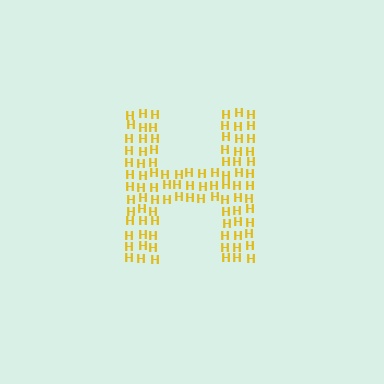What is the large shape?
The large shape is the letter H.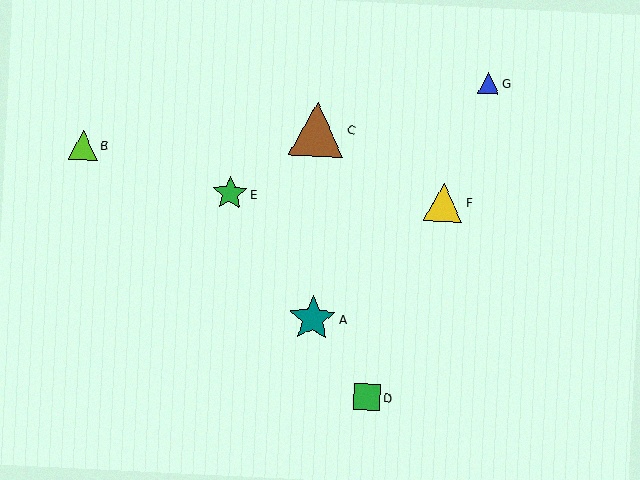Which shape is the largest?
The brown triangle (labeled C) is the largest.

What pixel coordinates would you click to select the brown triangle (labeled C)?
Click at (317, 129) to select the brown triangle C.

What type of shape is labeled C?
Shape C is a brown triangle.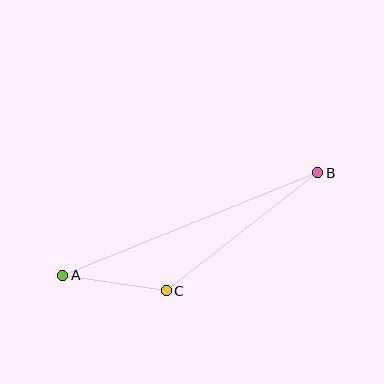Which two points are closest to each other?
Points A and C are closest to each other.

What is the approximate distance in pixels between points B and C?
The distance between B and C is approximately 192 pixels.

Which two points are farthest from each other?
Points A and B are farthest from each other.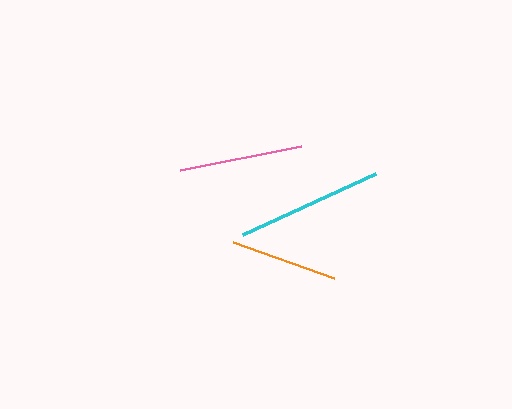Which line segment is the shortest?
The orange line is the shortest at approximately 107 pixels.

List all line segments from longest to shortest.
From longest to shortest: cyan, pink, orange.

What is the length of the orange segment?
The orange segment is approximately 107 pixels long.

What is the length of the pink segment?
The pink segment is approximately 123 pixels long.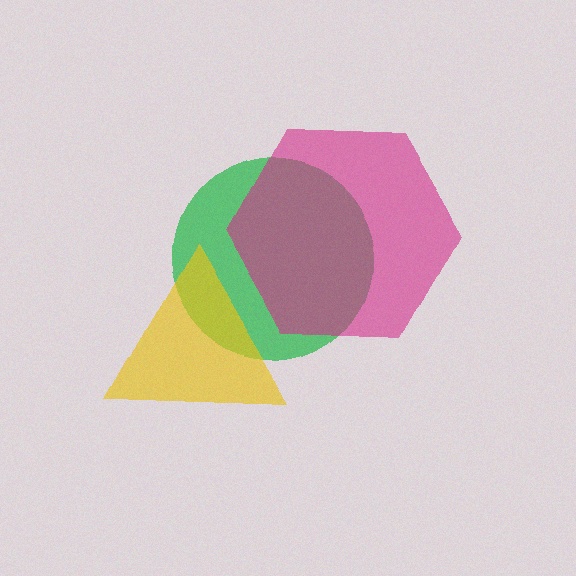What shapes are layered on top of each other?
The layered shapes are: a green circle, a yellow triangle, a magenta hexagon.